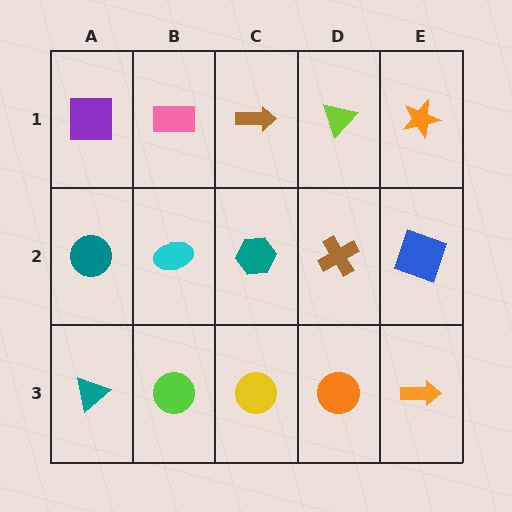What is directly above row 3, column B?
A cyan ellipse.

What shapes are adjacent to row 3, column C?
A teal hexagon (row 2, column C), a lime circle (row 3, column B), an orange circle (row 3, column D).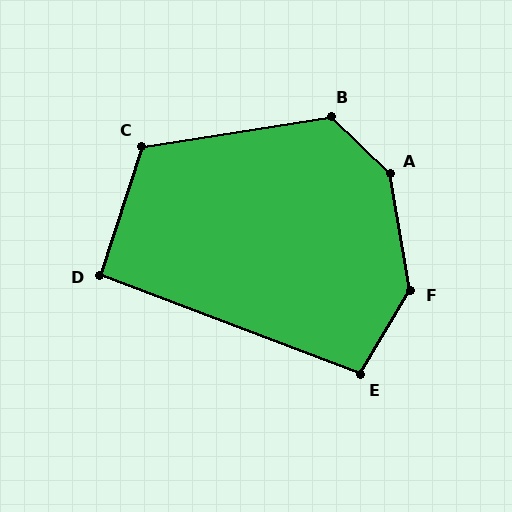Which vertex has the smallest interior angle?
D, at approximately 92 degrees.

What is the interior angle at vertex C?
Approximately 117 degrees (obtuse).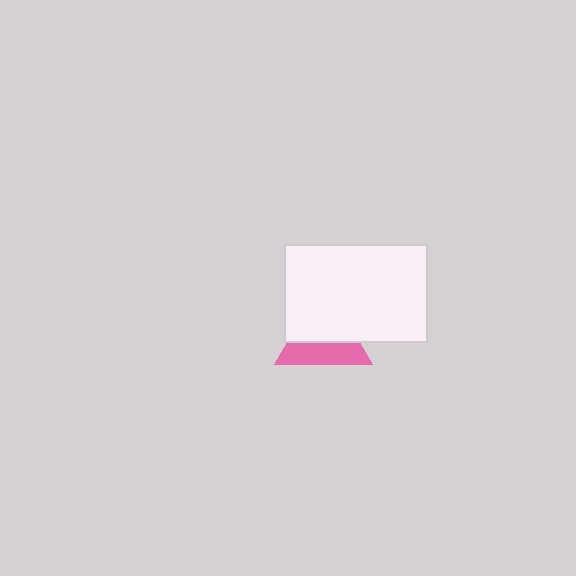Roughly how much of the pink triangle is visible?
A small part of it is visible (roughly 45%).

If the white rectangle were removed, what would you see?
You would see the complete pink triangle.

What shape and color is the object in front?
The object in front is a white rectangle.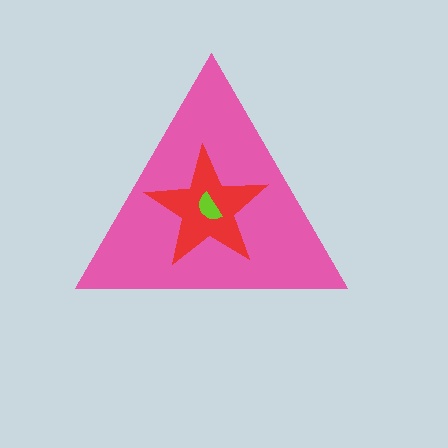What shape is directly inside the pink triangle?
The red star.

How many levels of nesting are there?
3.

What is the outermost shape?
The pink triangle.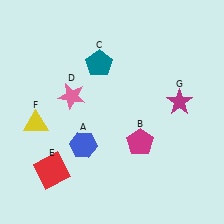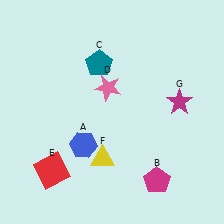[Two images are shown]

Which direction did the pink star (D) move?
The pink star (D) moved right.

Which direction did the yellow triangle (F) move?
The yellow triangle (F) moved right.